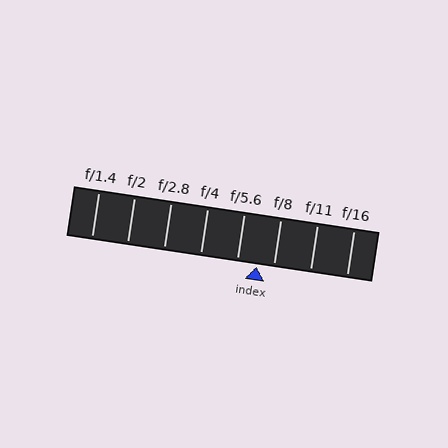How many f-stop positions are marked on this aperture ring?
There are 8 f-stop positions marked.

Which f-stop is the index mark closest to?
The index mark is closest to f/8.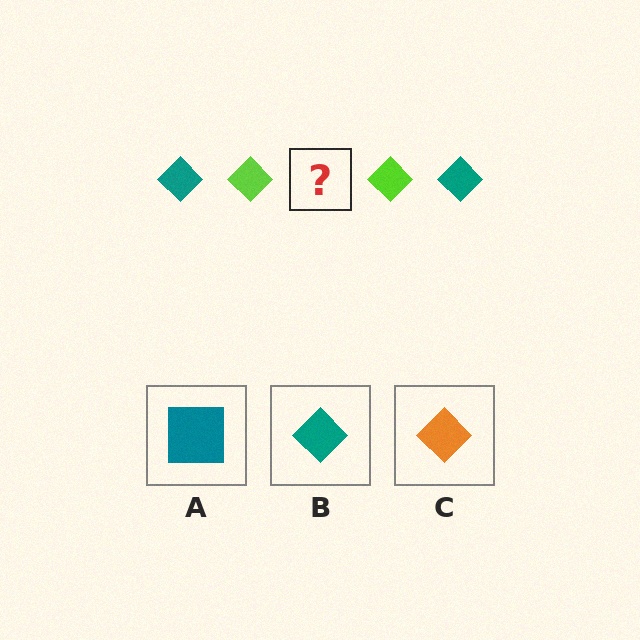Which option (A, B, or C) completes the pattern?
B.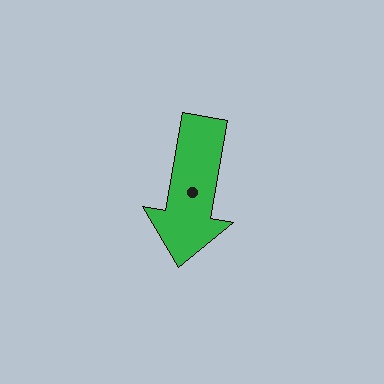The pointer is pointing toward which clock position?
Roughly 6 o'clock.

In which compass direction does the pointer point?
South.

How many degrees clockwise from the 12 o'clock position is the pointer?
Approximately 190 degrees.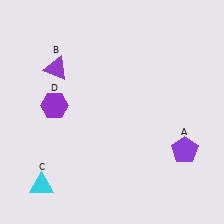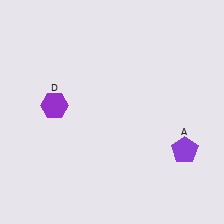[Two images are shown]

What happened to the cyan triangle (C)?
The cyan triangle (C) was removed in Image 2. It was in the bottom-left area of Image 1.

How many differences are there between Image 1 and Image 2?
There are 2 differences between the two images.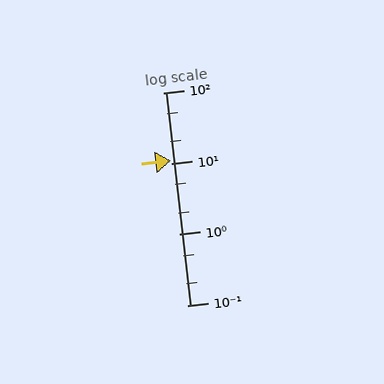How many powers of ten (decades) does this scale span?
The scale spans 3 decades, from 0.1 to 100.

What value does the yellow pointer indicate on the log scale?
The pointer indicates approximately 11.